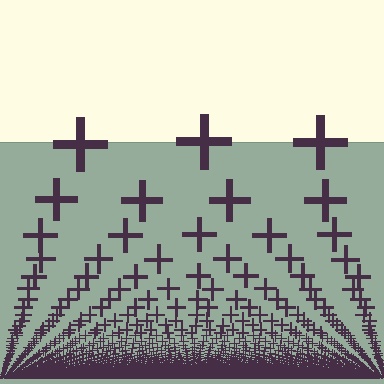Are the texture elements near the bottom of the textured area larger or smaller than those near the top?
Smaller. The gradient is inverted — elements near the bottom are smaller and denser.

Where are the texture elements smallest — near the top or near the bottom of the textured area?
Near the bottom.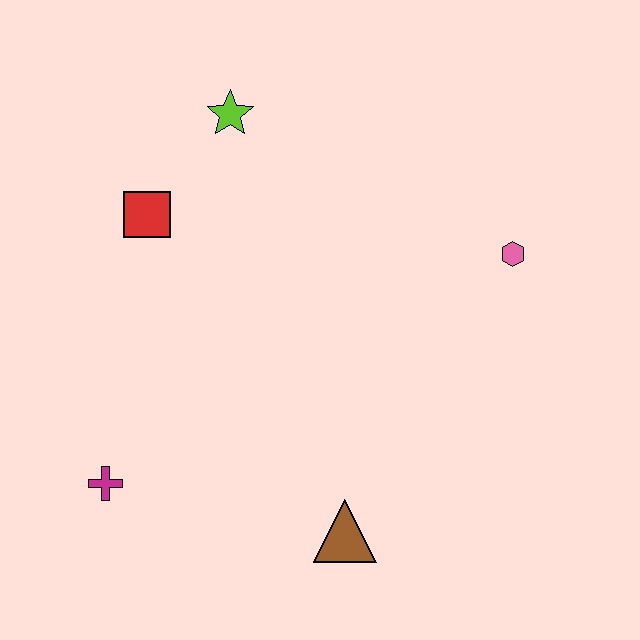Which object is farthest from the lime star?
The brown triangle is farthest from the lime star.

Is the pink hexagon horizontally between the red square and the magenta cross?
No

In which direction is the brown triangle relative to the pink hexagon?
The brown triangle is below the pink hexagon.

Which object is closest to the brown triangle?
The magenta cross is closest to the brown triangle.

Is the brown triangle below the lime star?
Yes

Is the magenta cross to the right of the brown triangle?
No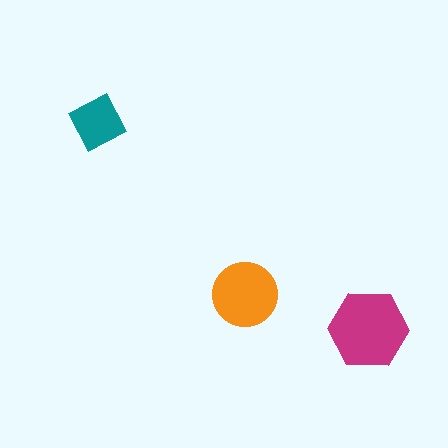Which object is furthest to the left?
The teal diamond is leftmost.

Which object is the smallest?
The teal diamond.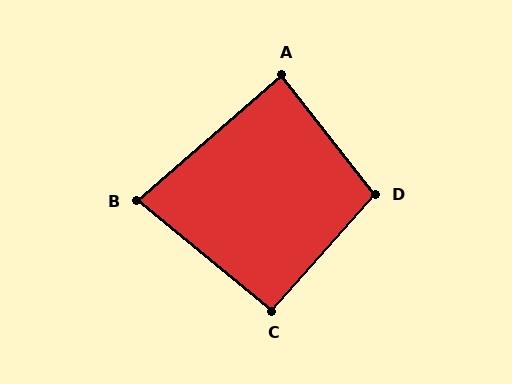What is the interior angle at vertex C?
Approximately 93 degrees (approximately right).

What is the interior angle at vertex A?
Approximately 87 degrees (approximately right).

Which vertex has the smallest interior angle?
B, at approximately 80 degrees.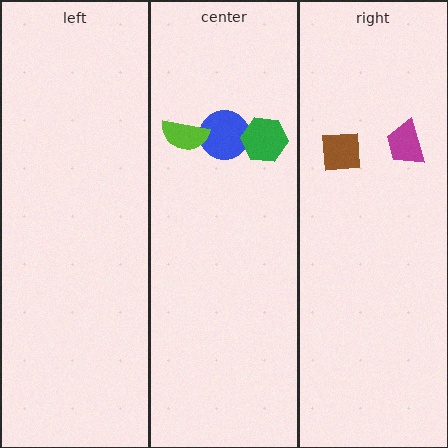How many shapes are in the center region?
3.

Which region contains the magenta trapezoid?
The right region.